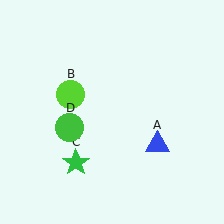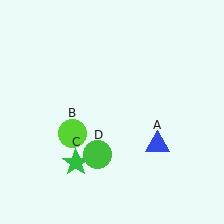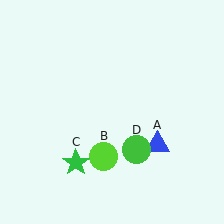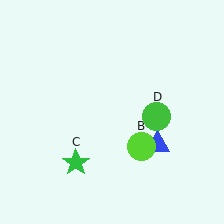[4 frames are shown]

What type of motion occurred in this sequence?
The lime circle (object B), green circle (object D) rotated counterclockwise around the center of the scene.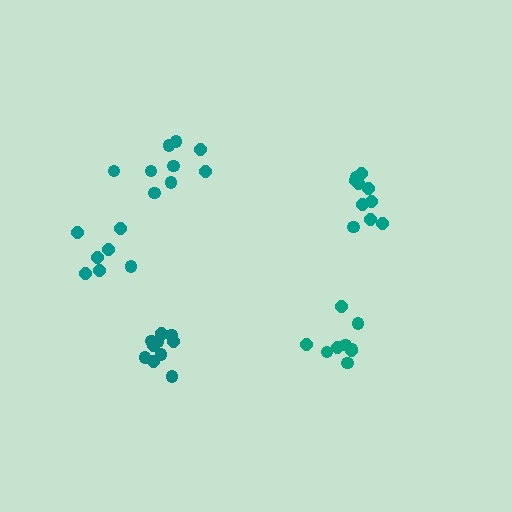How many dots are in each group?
Group 1: 9 dots, Group 2: 9 dots, Group 3: 11 dots, Group 4: 10 dots, Group 5: 7 dots (46 total).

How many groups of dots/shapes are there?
There are 5 groups.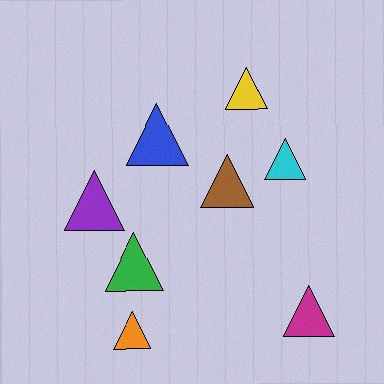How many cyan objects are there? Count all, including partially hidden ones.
There is 1 cyan object.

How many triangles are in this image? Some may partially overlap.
There are 8 triangles.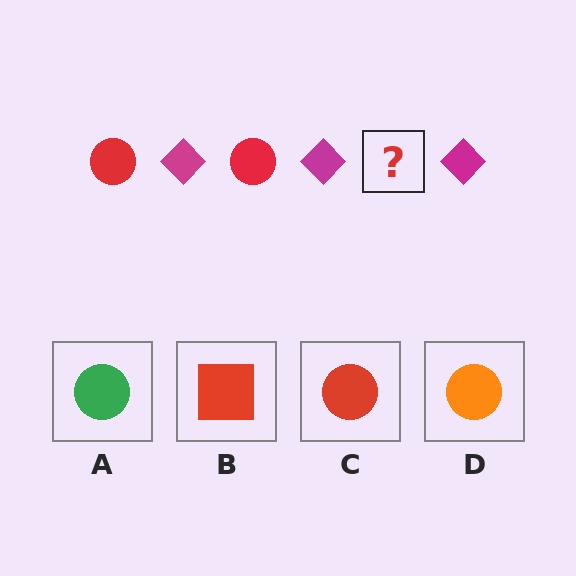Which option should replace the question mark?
Option C.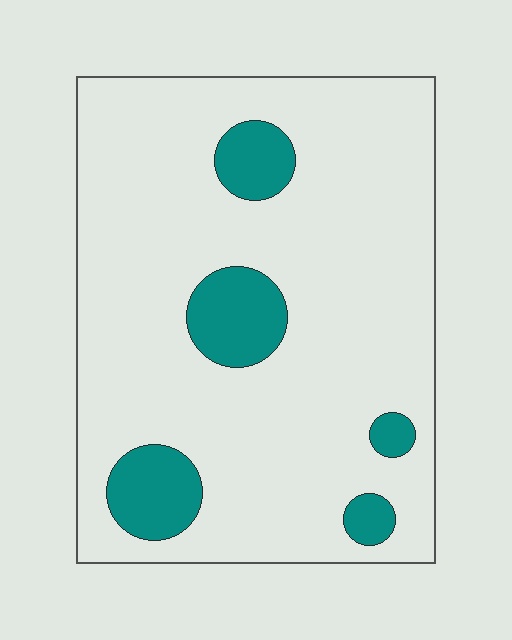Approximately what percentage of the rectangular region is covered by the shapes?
Approximately 15%.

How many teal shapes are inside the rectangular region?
5.